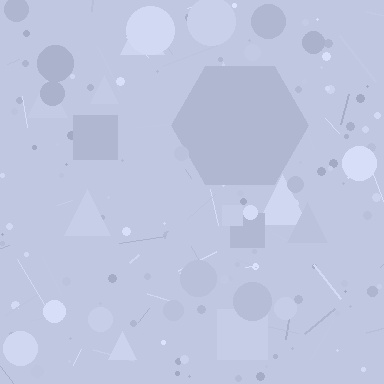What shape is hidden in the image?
A hexagon is hidden in the image.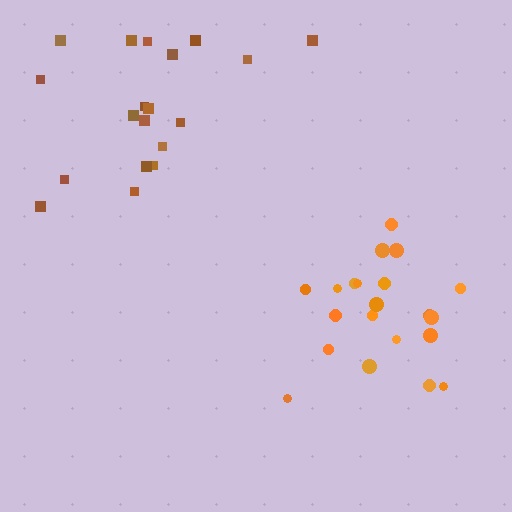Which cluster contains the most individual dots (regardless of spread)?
Orange (21).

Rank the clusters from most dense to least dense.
orange, brown.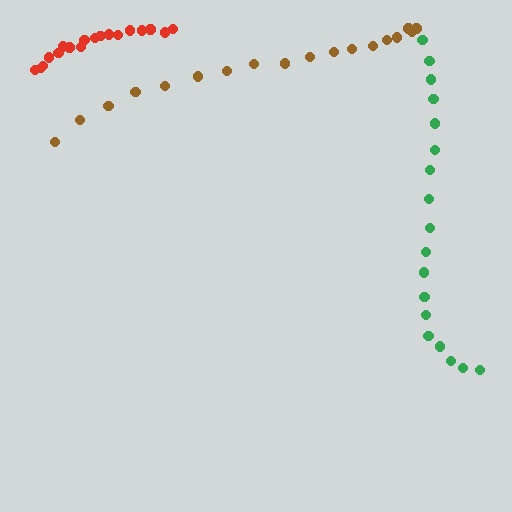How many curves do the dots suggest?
There are 3 distinct paths.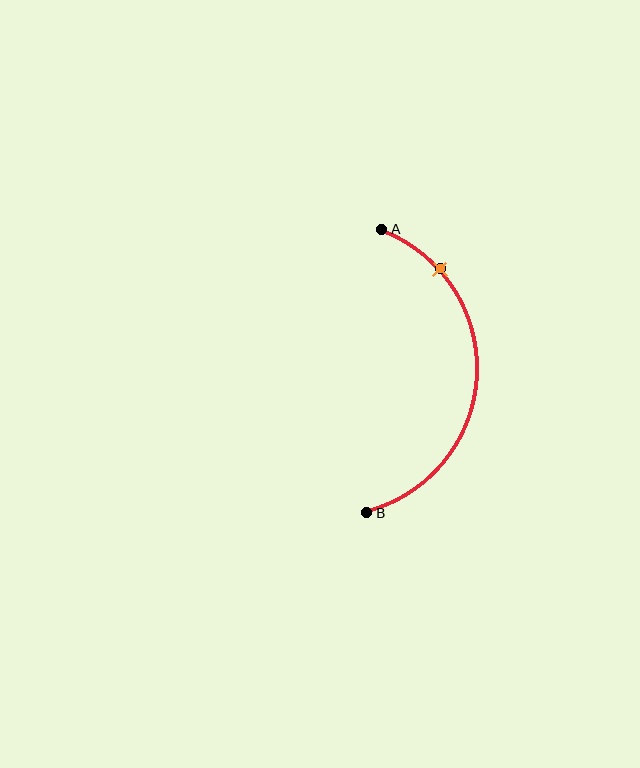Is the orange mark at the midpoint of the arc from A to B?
No. The orange mark lies on the arc but is closer to endpoint A. The arc midpoint would be at the point on the curve equidistant along the arc from both A and B.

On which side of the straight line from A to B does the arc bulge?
The arc bulges to the right of the straight line connecting A and B.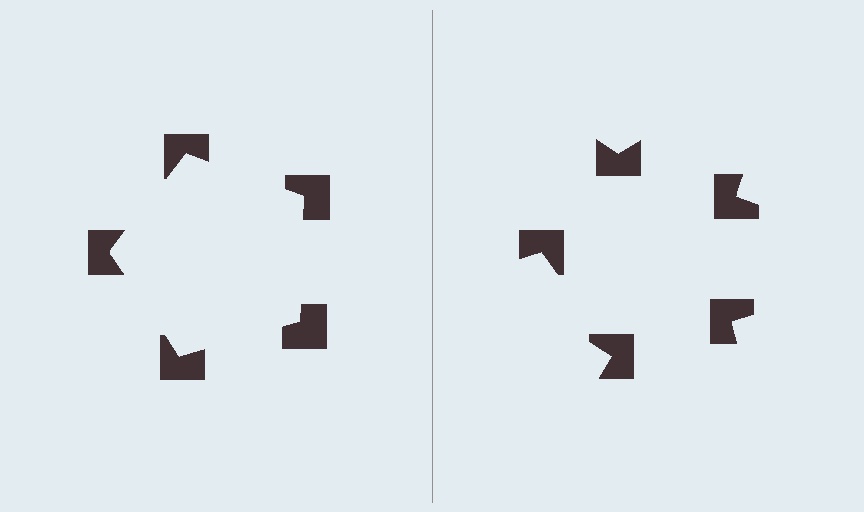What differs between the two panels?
The notched squares are positioned identically on both sides; only the wedge orientations differ. On the left they align to a pentagon; on the right they are misaligned.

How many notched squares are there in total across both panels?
10 — 5 on each side.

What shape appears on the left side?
An illusory pentagon.